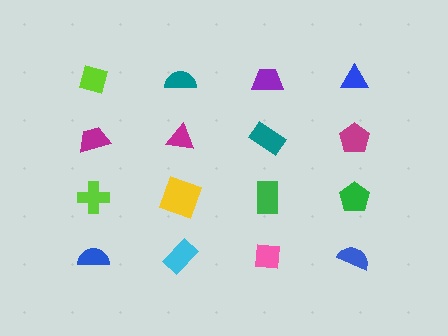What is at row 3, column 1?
A lime cross.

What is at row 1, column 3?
A purple trapezoid.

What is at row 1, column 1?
A lime diamond.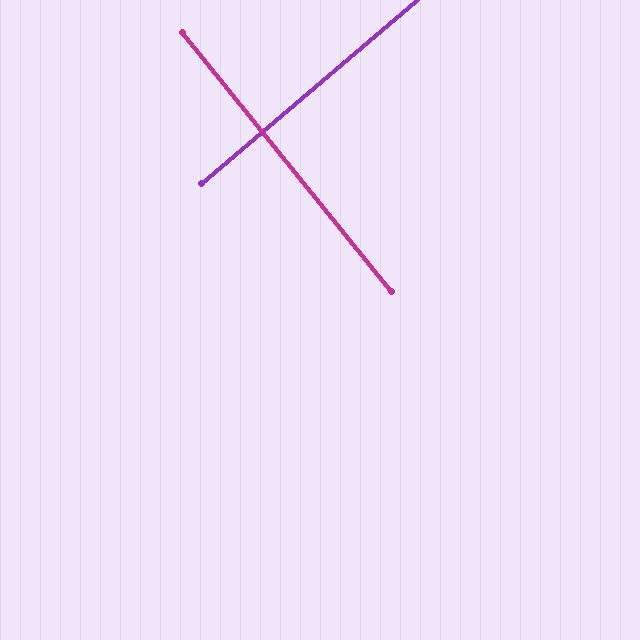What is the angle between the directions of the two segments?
Approximately 88 degrees.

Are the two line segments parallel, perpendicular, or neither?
Perpendicular — they meet at approximately 88°.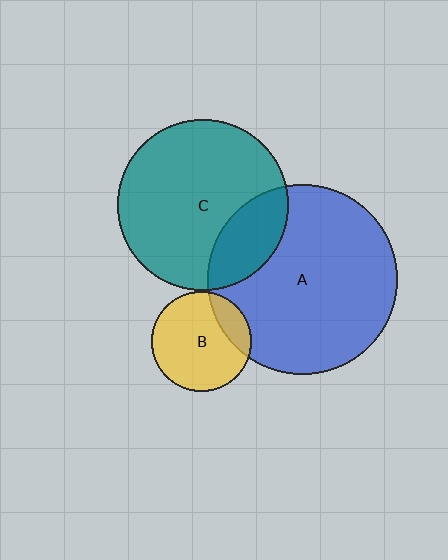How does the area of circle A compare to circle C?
Approximately 1.2 times.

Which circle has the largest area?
Circle A (blue).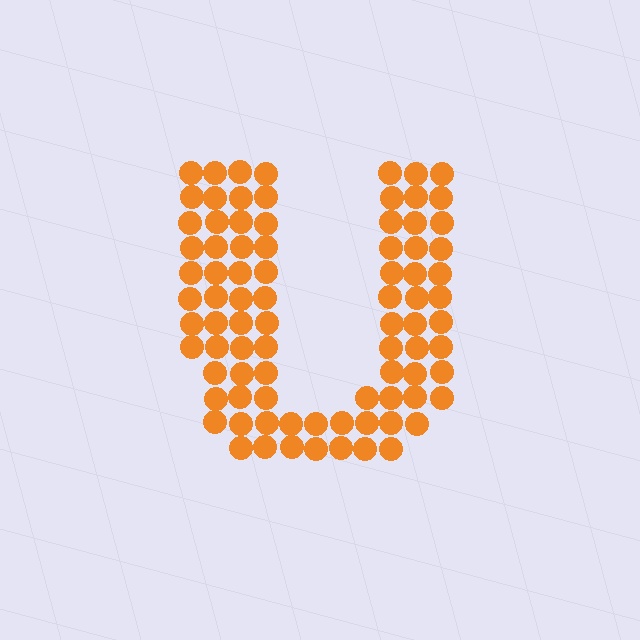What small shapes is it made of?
It is made of small circles.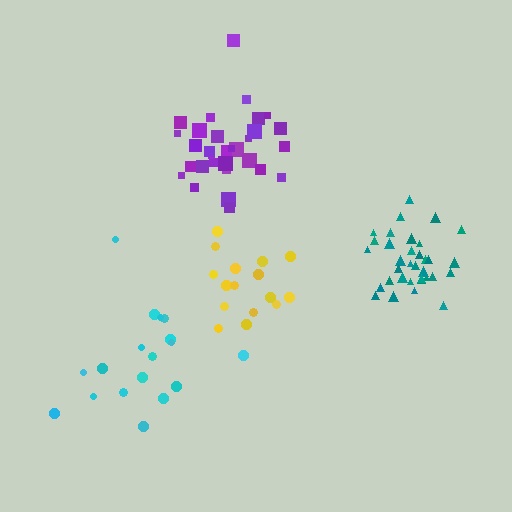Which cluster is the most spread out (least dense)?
Cyan.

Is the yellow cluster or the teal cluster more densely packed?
Teal.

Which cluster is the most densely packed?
Teal.